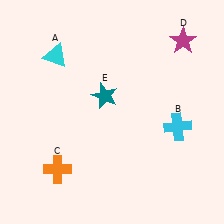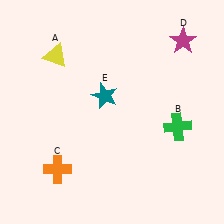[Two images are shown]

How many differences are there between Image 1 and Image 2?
There are 2 differences between the two images.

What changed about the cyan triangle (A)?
In Image 1, A is cyan. In Image 2, it changed to yellow.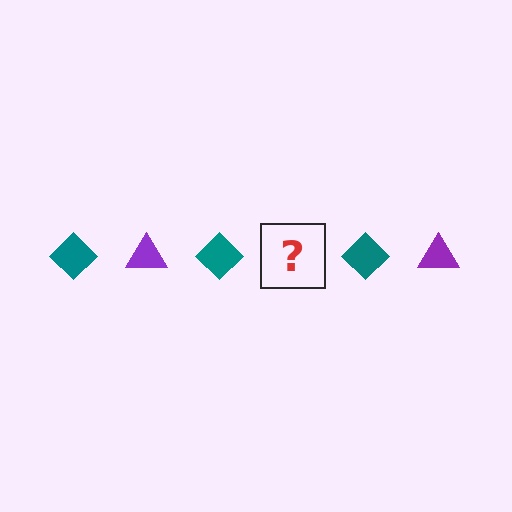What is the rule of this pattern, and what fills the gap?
The rule is that the pattern alternates between teal diamond and purple triangle. The gap should be filled with a purple triangle.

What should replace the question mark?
The question mark should be replaced with a purple triangle.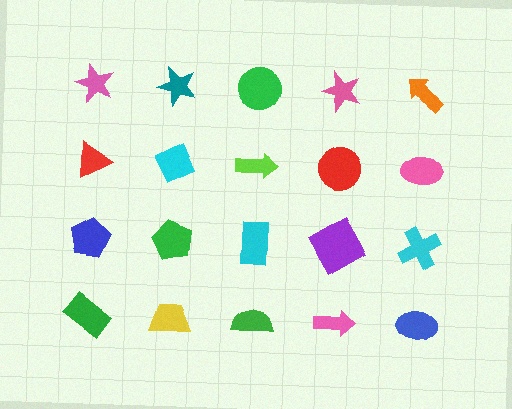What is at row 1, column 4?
A pink star.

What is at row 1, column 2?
A teal star.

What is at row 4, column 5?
A blue ellipse.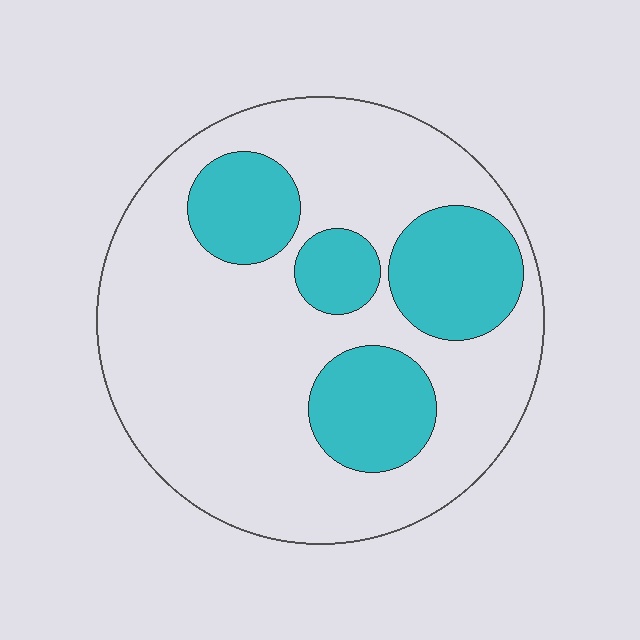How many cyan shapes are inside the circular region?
4.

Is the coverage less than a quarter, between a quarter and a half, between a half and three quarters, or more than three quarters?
Between a quarter and a half.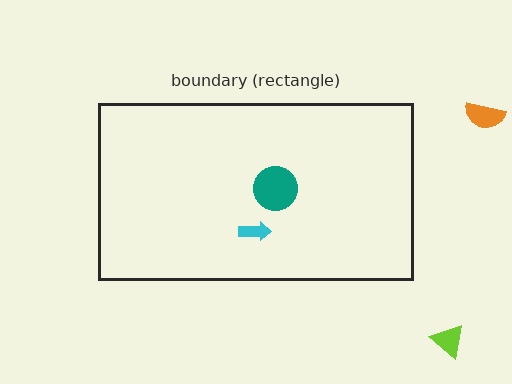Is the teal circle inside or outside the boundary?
Inside.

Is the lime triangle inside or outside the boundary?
Outside.